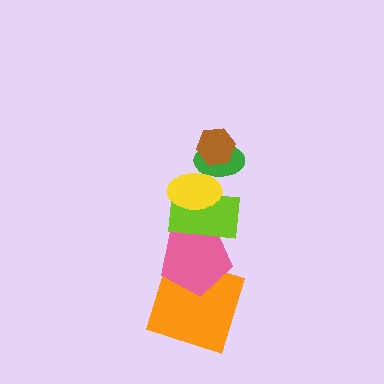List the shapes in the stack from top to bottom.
From top to bottom: the brown hexagon, the green ellipse, the yellow ellipse, the lime rectangle, the pink pentagon, the orange square.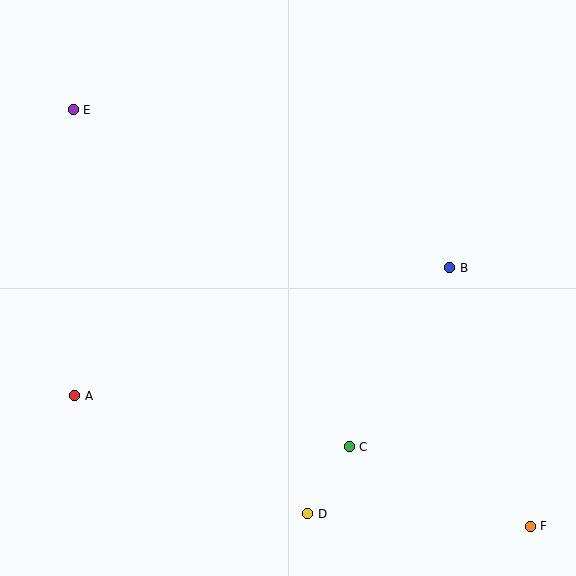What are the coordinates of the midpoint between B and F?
The midpoint between B and F is at (490, 397).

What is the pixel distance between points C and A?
The distance between C and A is 279 pixels.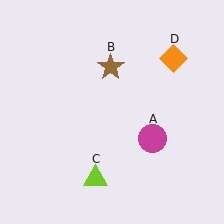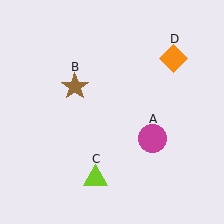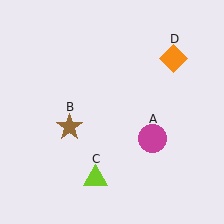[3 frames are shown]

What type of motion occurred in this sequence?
The brown star (object B) rotated counterclockwise around the center of the scene.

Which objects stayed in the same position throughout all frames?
Magenta circle (object A) and lime triangle (object C) and orange diamond (object D) remained stationary.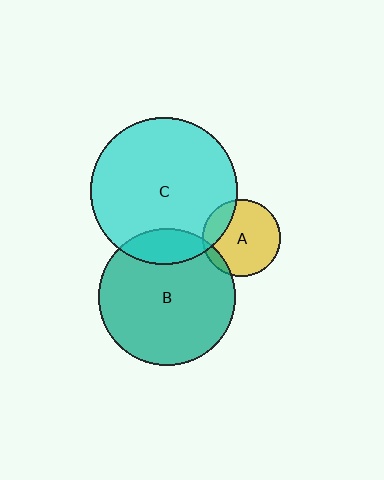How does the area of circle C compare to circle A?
Approximately 3.6 times.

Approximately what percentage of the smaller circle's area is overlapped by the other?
Approximately 10%.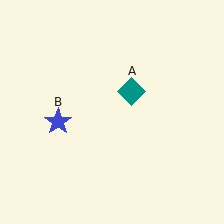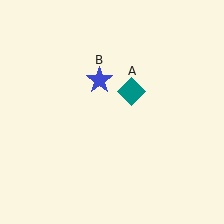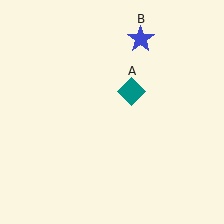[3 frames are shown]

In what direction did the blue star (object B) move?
The blue star (object B) moved up and to the right.